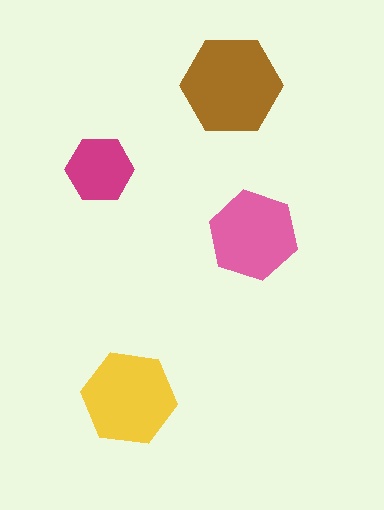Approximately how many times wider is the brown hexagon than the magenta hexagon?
About 1.5 times wider.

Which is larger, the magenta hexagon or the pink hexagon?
The pink one.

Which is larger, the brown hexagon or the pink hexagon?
The brown one.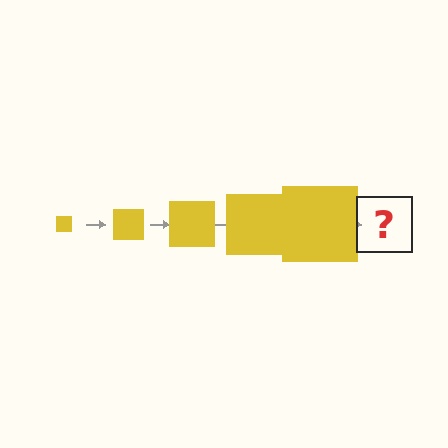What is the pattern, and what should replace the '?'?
The pattern is that the square gets progressively larger each step. The '?' should be a yellow square, larger than the previous one.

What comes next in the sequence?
The next element should be a yellow square, larger than the previous one.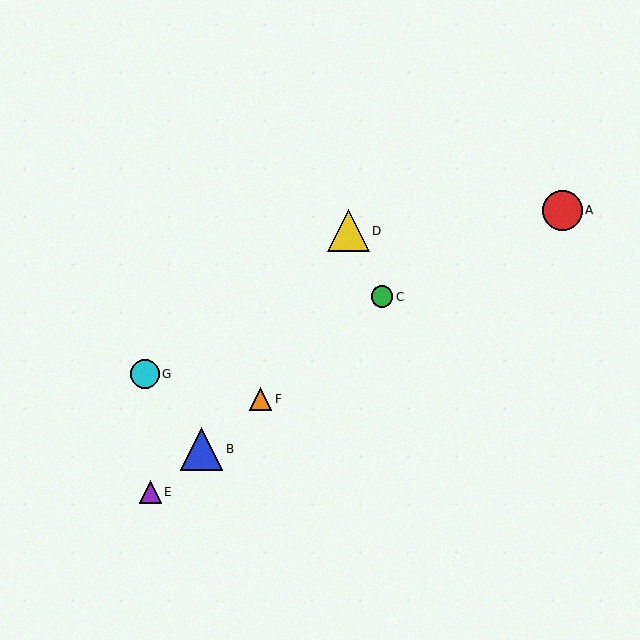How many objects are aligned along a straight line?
4 objects (B, C, E, F) are aligned along a straight line.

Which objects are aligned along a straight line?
Objects B, C, E, F are aligned along a straight line.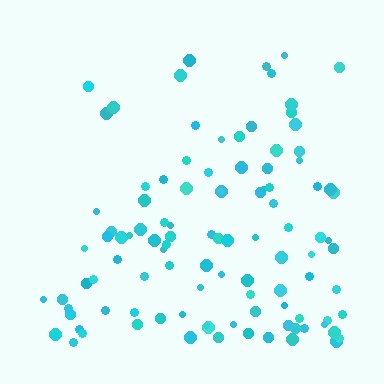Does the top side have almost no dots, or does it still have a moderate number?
Still a moderate number, just noticeably fewer than the bottom.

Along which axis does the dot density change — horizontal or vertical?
Vertical.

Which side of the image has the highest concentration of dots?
The bottom.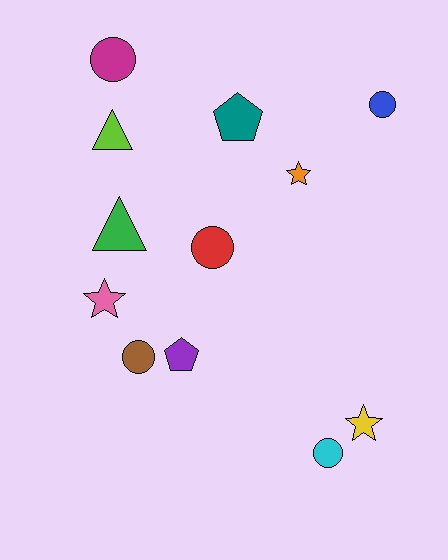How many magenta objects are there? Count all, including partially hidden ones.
There is 1 magenta object.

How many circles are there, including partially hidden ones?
There are 5 circles.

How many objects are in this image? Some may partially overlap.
There are 12 objects.